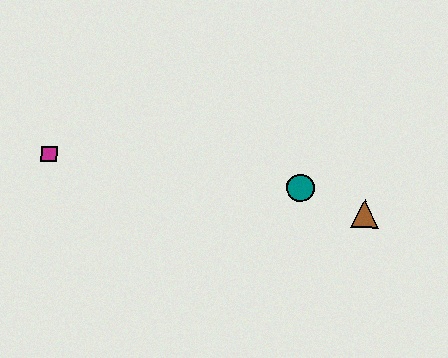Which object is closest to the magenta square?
The teal circle is closest to the magenta square.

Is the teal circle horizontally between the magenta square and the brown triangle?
Yes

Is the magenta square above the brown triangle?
Yes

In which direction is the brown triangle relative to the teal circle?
The brown triangle is to the right of the teal circle.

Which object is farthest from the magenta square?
The brown triangle is farthest from the magenta square.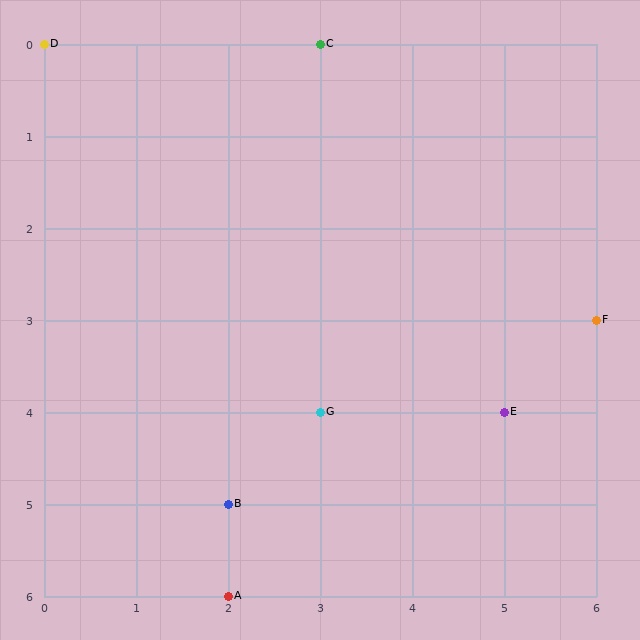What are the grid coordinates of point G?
Point G is at grid coordinates (3, 4).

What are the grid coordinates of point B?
Point B is at grid coordinates (2, 5).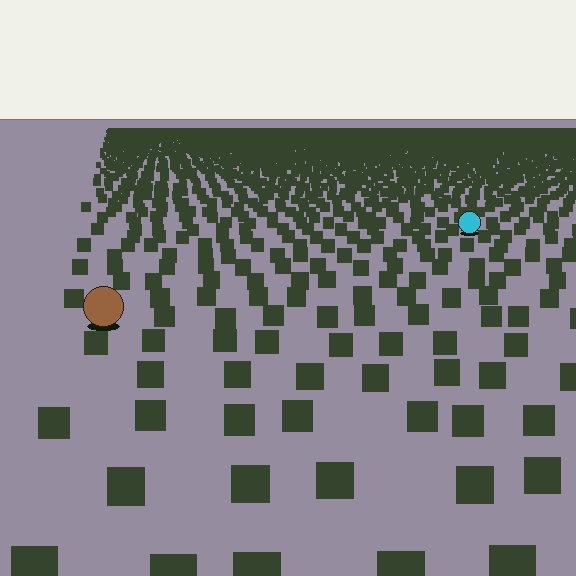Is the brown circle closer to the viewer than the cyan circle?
Yes. The brown circle is closer — you can tell from the texture gradient: the ground texture is coarser near it.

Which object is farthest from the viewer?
The cyan circle is farthest from the viewer. It appears smaller and the ground texture around it is denser.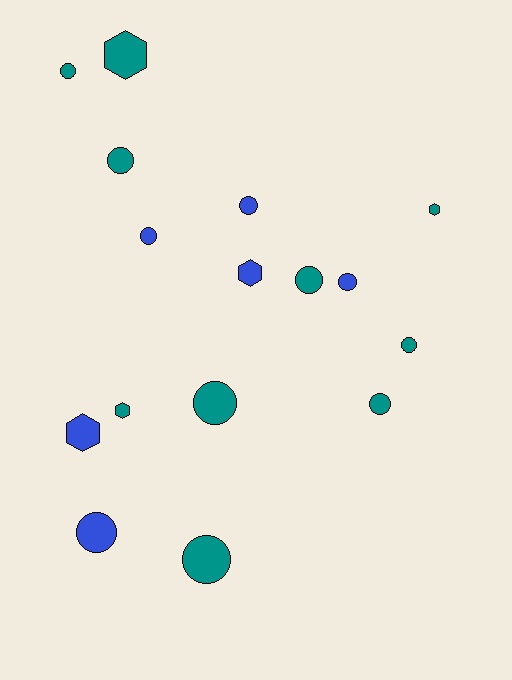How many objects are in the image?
There are 16 objects.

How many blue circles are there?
There are 4 blue circles.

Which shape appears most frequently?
Circle, with 11 objects.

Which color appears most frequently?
Teal, with 10 objects.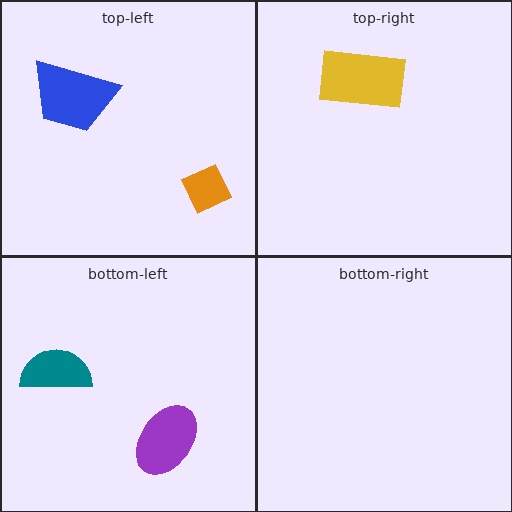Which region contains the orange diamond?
The top-left region.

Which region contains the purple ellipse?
The bottom-left region.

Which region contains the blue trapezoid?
The top-left region.